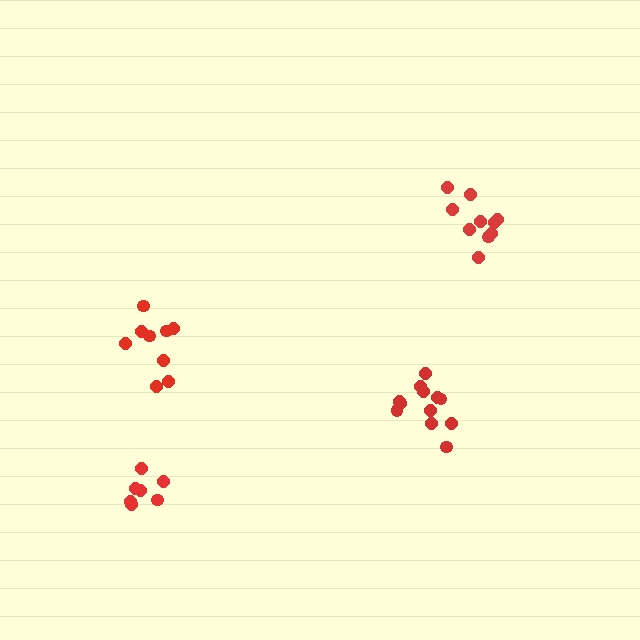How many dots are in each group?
Group 1: 9 dots, Group 2: 7 dots, Group 3: 10 dots, Group 4: 12 dots (38 total).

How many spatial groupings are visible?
There are 4 spatial groupings.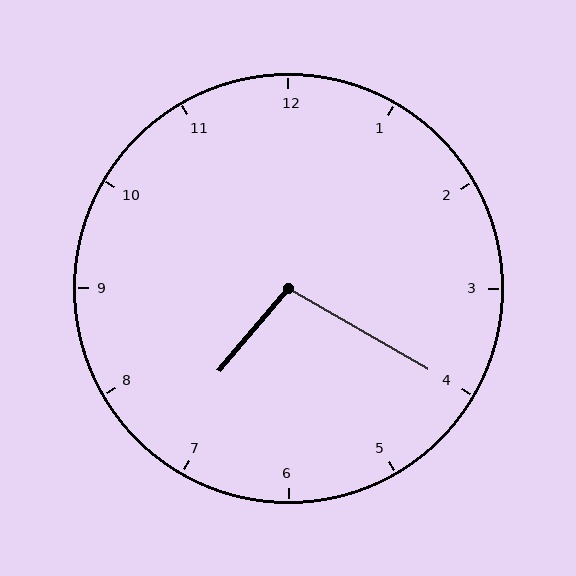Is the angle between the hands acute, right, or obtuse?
It is obtuse.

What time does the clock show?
7:20.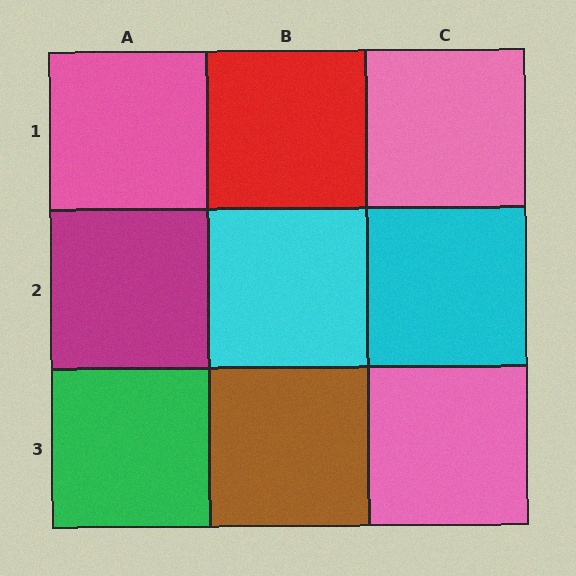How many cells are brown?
1 cell is brown.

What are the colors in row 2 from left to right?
Magenta, cyan, cyan.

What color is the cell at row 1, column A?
Pink.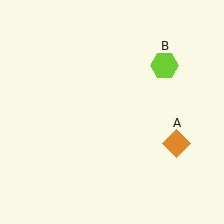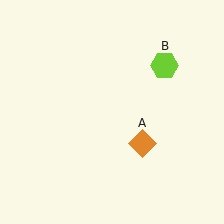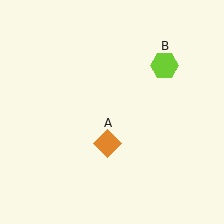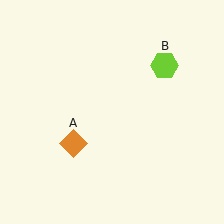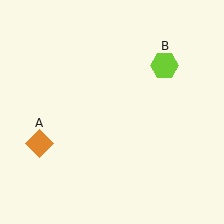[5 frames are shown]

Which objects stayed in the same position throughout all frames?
Lime hexagon (object B) remained stationary.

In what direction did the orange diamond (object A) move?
The orange diamond (object A) moved left.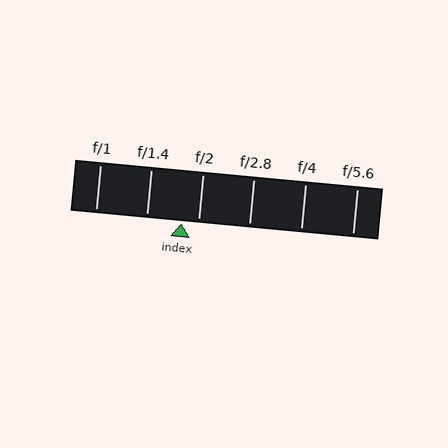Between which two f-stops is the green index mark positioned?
The index mark is between f/1.4 and f/2.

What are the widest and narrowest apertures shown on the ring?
The widest aperture shown is f/1 and the narrowest is f/5.6.